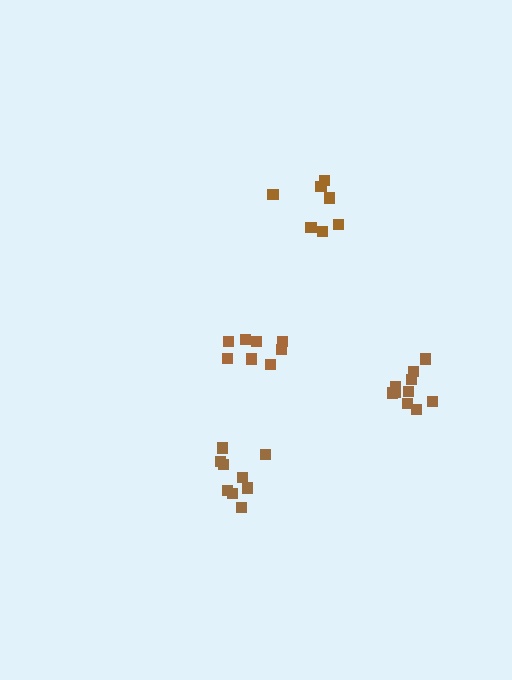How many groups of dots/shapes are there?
There are 4 groups.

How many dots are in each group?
Group 1: 9 dots, Group 2: 10 dots, Group 3: 8 dots, Group 4: 7 dots (34 total).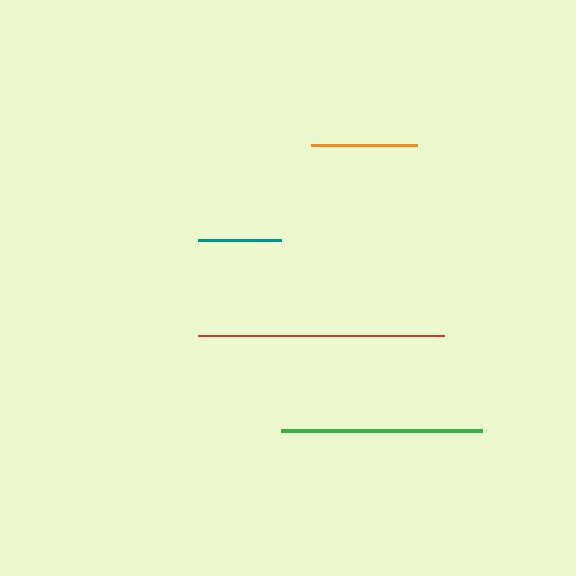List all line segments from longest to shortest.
From longest to shortest: red, green, orange, teal.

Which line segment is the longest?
The red line is the longest at approximately 246 pixels.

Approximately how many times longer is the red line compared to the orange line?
The red line is approximately 2.3 times the length of the orange line.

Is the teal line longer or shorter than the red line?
The red line is longer than the teal line.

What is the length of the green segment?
The green segment is approximately 200 pixels long.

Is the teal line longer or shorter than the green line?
The green line is longer than the teal line.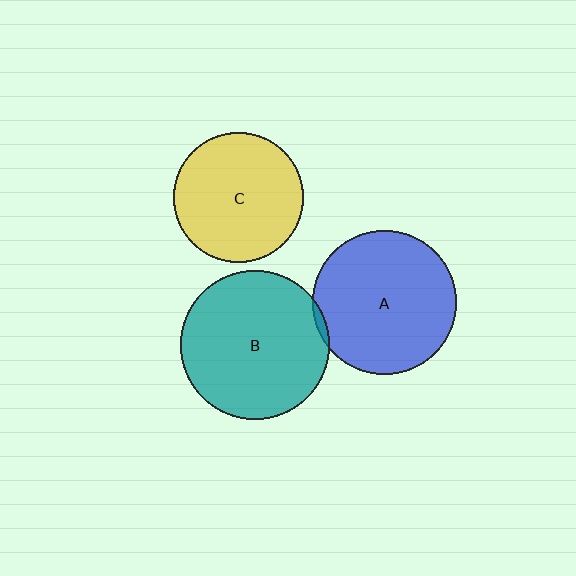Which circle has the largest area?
Circle B (teal).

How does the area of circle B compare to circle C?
Approximately 1.3 times.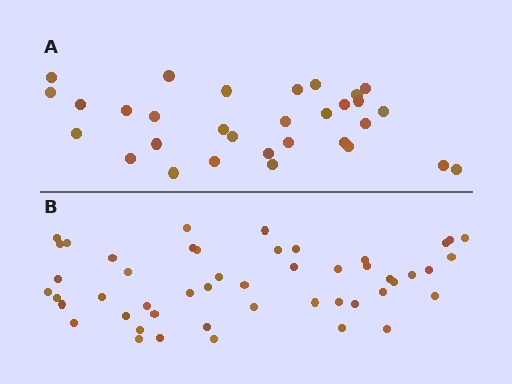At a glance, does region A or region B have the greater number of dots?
Region B (the bottom region) has more dots.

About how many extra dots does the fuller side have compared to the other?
Region B has approximately 20 more dots than region A.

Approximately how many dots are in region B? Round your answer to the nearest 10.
About 50 dots. (The exact count is 49, which rounds to 50.)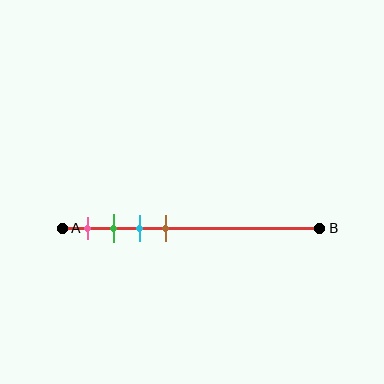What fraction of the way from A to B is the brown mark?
The brown mark is approximately 40% (0.4) of the way from A to B.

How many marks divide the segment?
There are 4 marks dividing the segment.